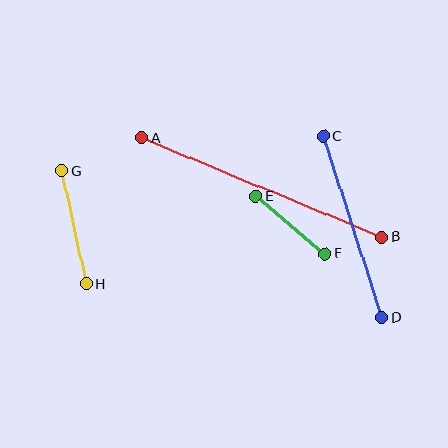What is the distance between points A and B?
The distance is approximately 260 pixels.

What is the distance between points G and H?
The distance is approximately 115 pixels.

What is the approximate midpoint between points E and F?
The midpoint is at approximately (290, 225) pixels.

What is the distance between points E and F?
The distance is approximately 91 pixels.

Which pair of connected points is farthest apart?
Points A and B are farthest apart.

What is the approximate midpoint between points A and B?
The midpoint is at approximately (262, 187) pixels.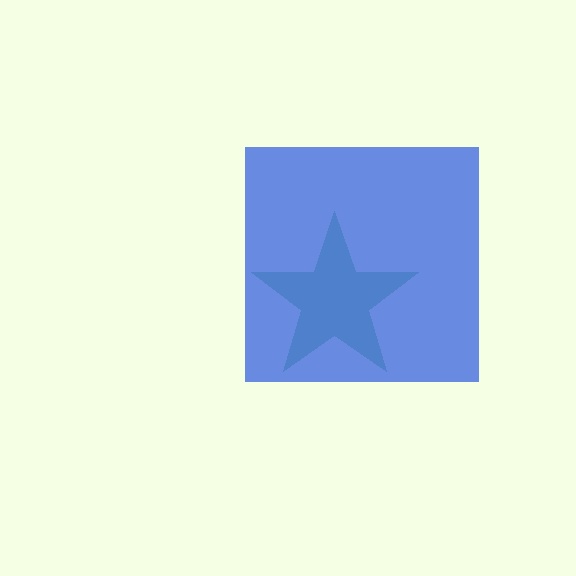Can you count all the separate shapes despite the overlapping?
Yes, there are 2 separate shapes.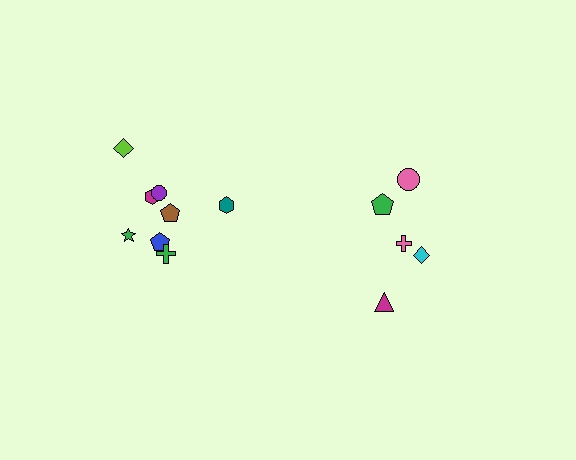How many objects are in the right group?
There are 5 objects.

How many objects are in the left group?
There are 8 objects.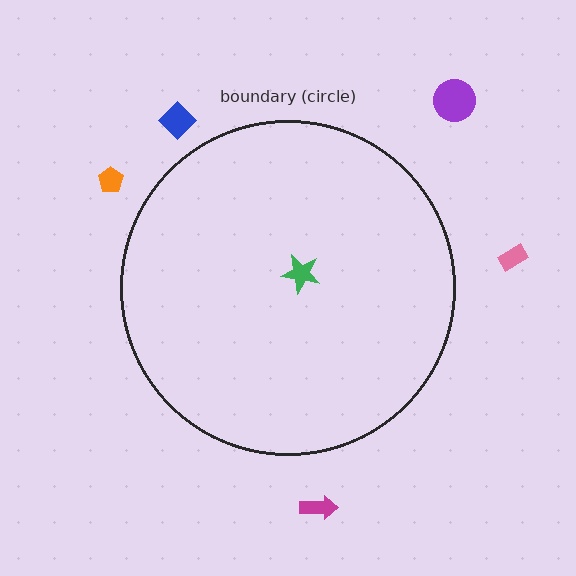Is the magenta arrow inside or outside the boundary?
Outside.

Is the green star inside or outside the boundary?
Inside.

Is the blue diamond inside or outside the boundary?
Outside.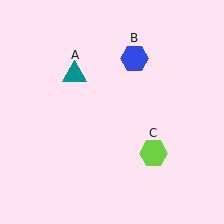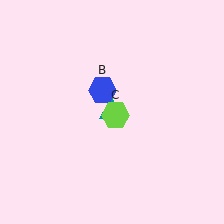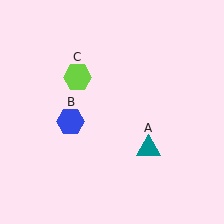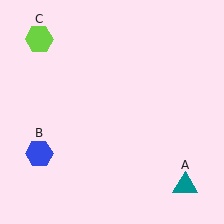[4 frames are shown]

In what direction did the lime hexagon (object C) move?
The lime hexagon (object C) moved up and to the left.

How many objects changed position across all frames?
3 objects changed position: teal triangle (object A), blue hexagon (object B), lime hexagon (object C).